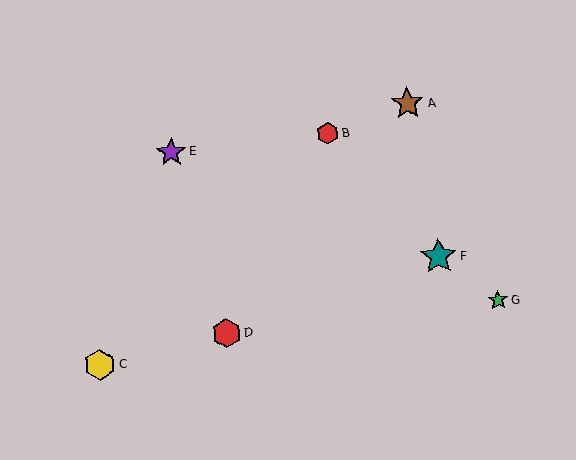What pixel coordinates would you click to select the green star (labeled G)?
Click at (498, 300) to select the green star G.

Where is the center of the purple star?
The center of the purple star is at (171, 152).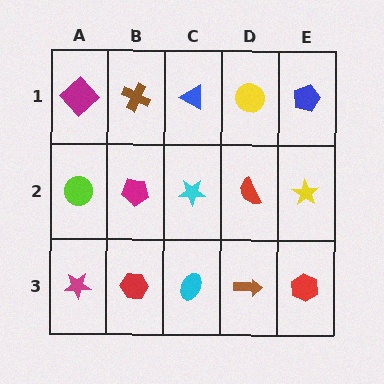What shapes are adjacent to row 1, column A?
A lime circle (row 2, column A), a brown cross (row 1, column B).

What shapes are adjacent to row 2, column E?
A blue pentagon (row 1, column E), a red hexagon (row 3, column E), a red semicircle (row 2, column D).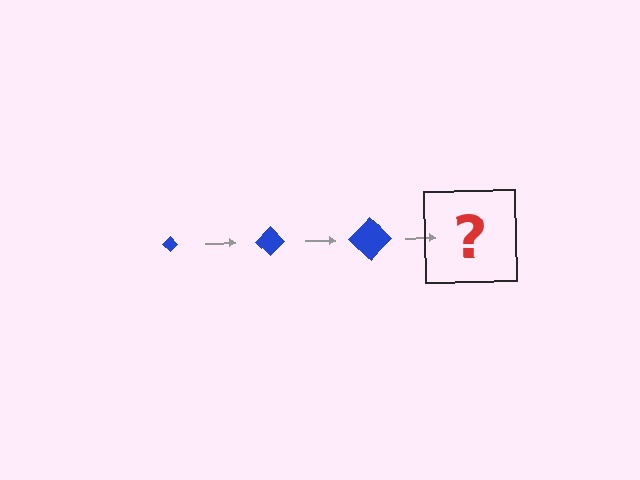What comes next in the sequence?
The next element should be a blue diamond, larger than the previous one.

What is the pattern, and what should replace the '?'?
The pattern is that the diamond gets progressively larger each step. The '?' should be a blue diamond, larger than the previous one.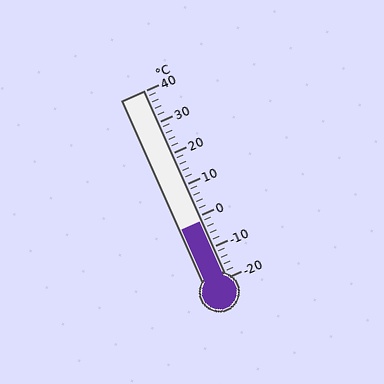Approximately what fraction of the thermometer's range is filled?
The thermometer is filled to approximately 30% of its range.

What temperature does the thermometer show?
The thermometer shows approximately -2°C.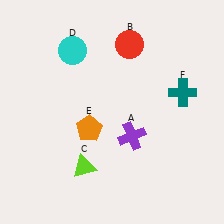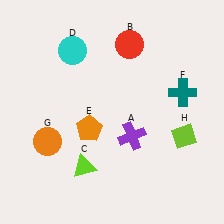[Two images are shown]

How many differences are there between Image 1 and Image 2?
There are 2 differences between the two images.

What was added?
An orange circle (G), a lime diamond (H) were added in Image 2.